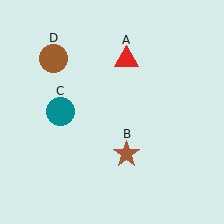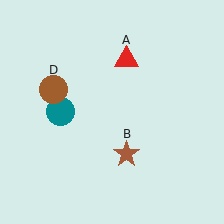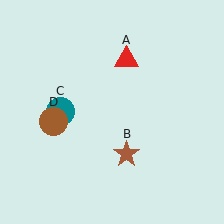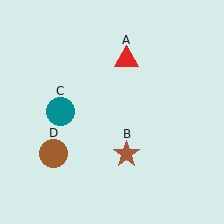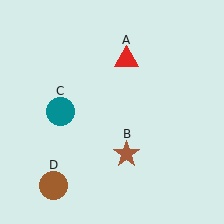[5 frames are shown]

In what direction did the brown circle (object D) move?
The brown circle (object D) moved down.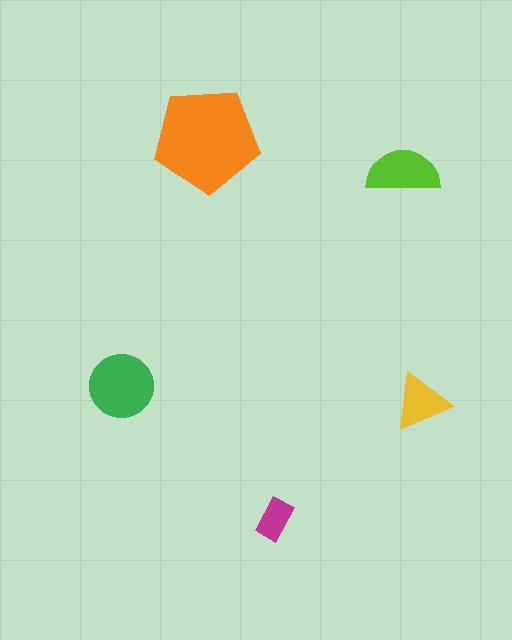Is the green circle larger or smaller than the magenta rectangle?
Larger.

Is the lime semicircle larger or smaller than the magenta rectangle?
Larger.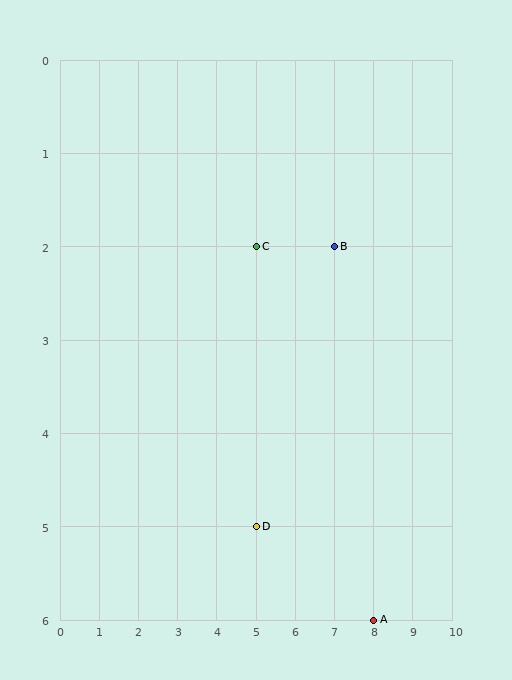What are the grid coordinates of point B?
Point B is at grid coordinates (7, 2).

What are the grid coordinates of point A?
Point A is at grid coordinates (8, 6).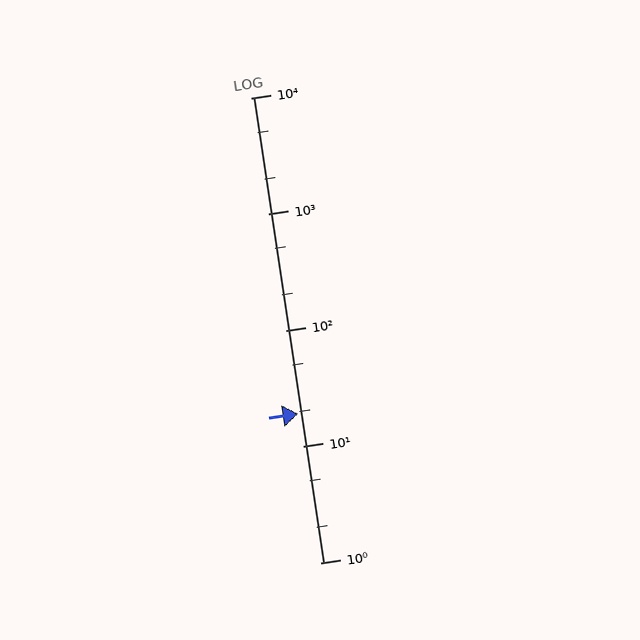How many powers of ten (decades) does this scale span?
The scale spans 4 decades, from 1 to 10000.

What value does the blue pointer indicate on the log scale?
The pointer indicates approximately 19.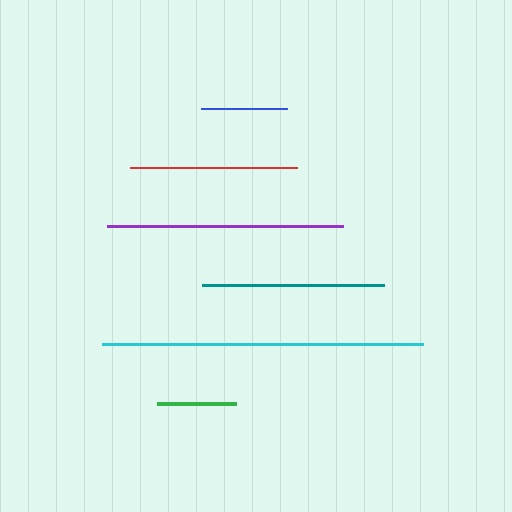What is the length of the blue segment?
The blue segment is approximately 87 pixels long.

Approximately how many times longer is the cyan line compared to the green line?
The cyan line is approximately 4.1 times the length of the green line.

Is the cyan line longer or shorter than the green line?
The cyan line is longer than the green line.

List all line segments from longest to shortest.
From longest to shortest: cyan, purple, teal, red, blue, green.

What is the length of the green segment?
The green segment is approximately 79 pixels long.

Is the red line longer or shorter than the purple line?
The purple line is longer than the red line.